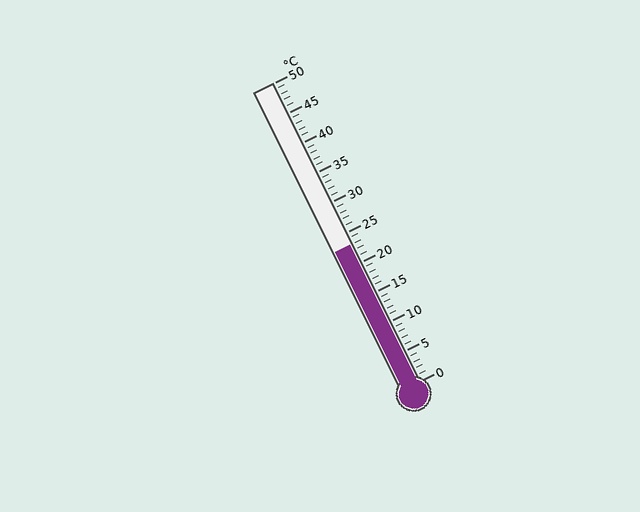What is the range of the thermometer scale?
The thermometer scale ranges from 0°C to 50°C.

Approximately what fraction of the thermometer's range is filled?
The thermometer is filled to approximately 45% of its range.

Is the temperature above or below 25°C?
The temperature is below 25°C.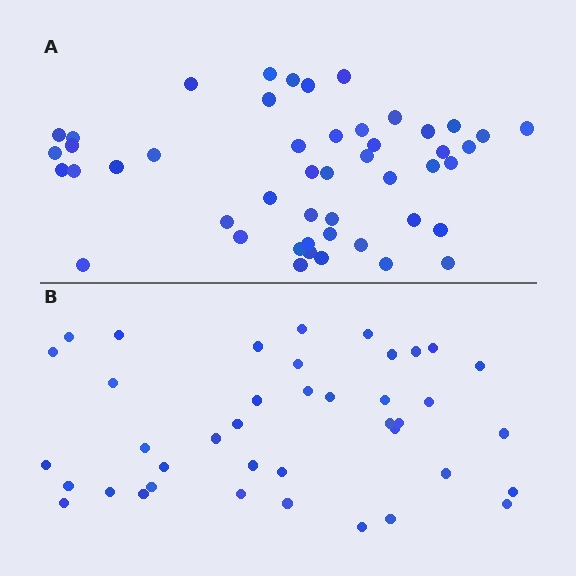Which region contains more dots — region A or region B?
Region A (the top region) has more dots.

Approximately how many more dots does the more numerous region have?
Region A has roughly 8 or so more dots than region B.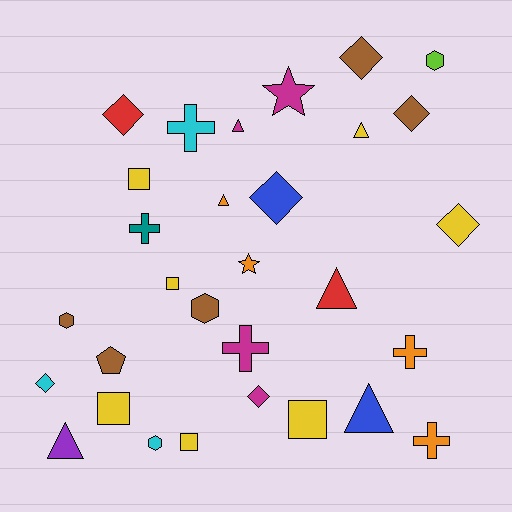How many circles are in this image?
There are no circles.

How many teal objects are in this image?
There is 1 teal object.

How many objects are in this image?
There are 30 objects.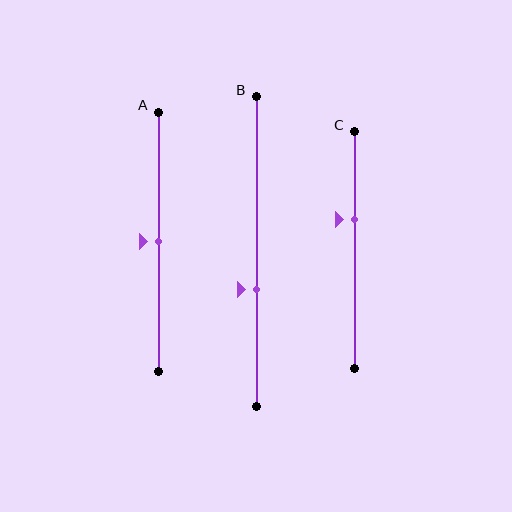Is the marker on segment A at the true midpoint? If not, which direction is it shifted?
Yes, the marker on segment A is at the true midpoint.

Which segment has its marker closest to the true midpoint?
Segment A has its marker closest to the true midpoint.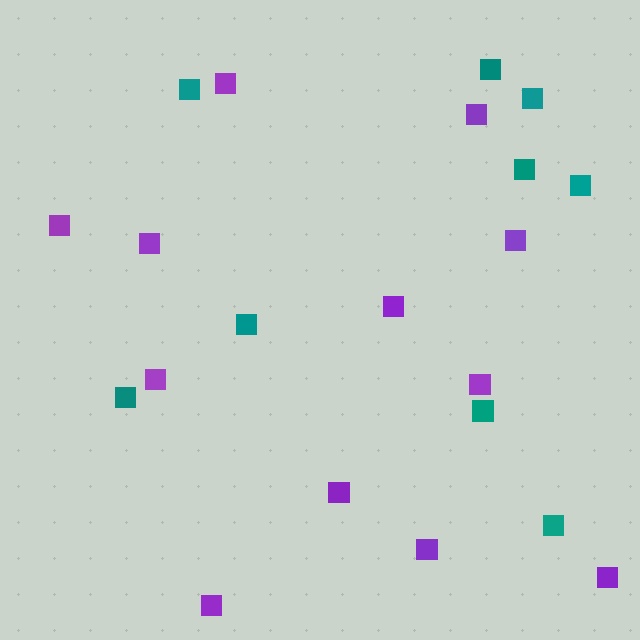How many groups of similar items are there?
There are 2 groups: one group of teal squares (9) and one group of purple squares (12).